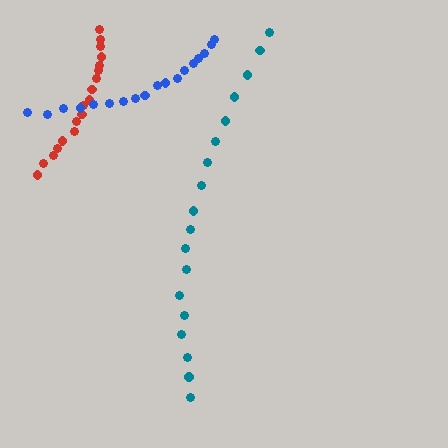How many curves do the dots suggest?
There are 3 distinct paths.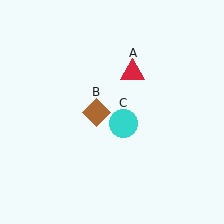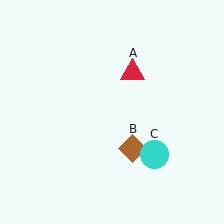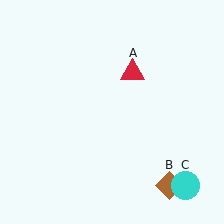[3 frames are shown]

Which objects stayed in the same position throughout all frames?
Red triangle (object A) remained stationary.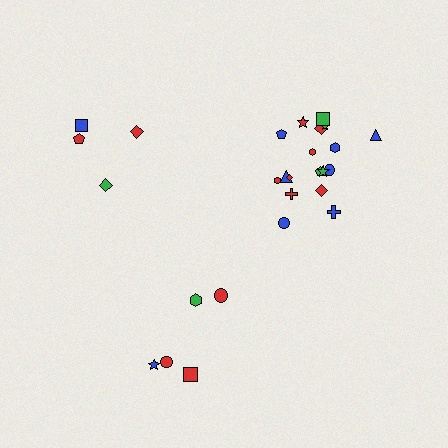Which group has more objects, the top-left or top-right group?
The top-right group.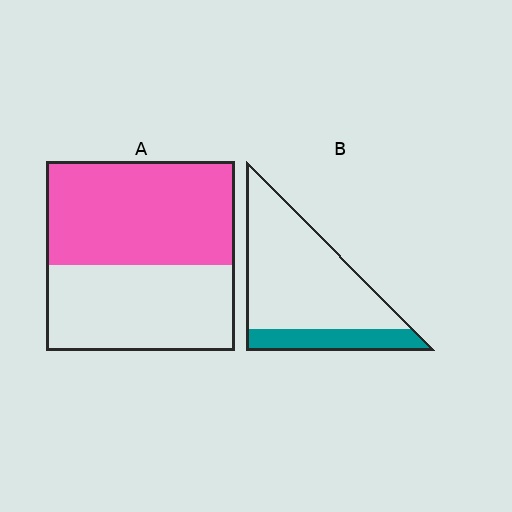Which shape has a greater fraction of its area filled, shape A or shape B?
Shape A.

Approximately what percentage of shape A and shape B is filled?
A is approximately 55% and B is approximately 20%.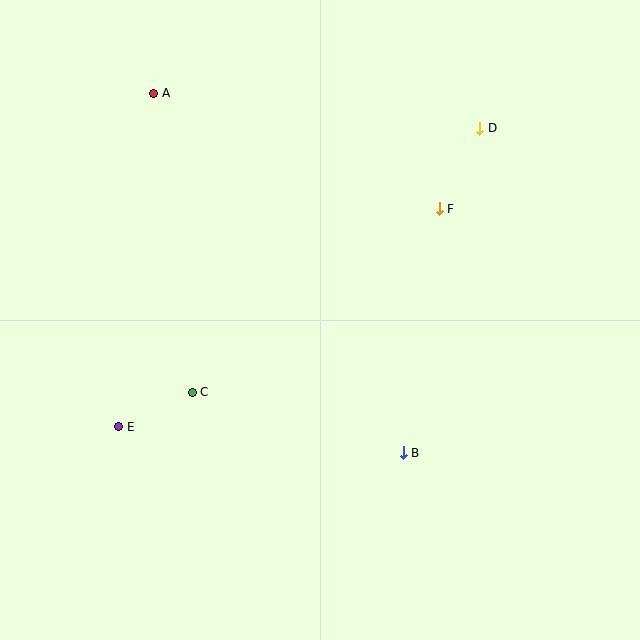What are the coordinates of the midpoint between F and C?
The midpoint between F and C is at (316, 301).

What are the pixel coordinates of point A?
Point A is at (154, 93).